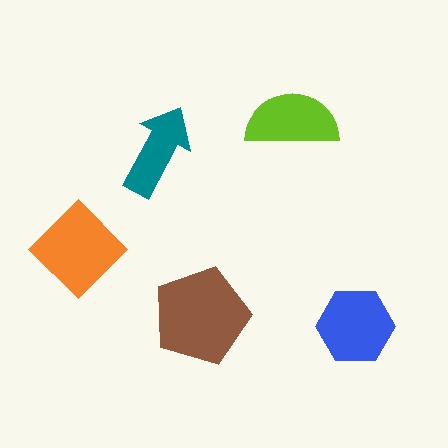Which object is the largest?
The brown pentagon.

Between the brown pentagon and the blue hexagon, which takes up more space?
The brown pentagon.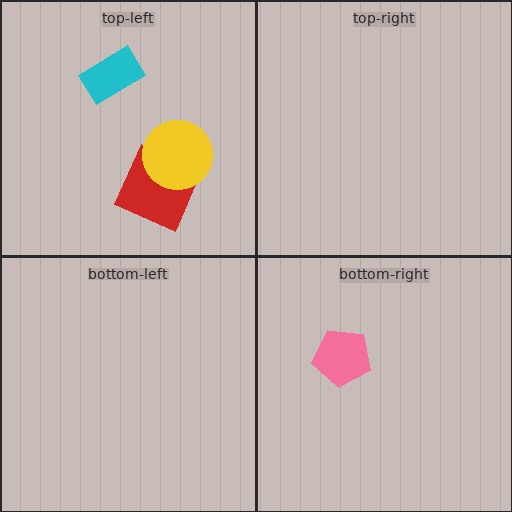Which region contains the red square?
The top-left region.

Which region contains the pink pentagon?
The bottom-right region.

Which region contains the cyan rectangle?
The top-left region.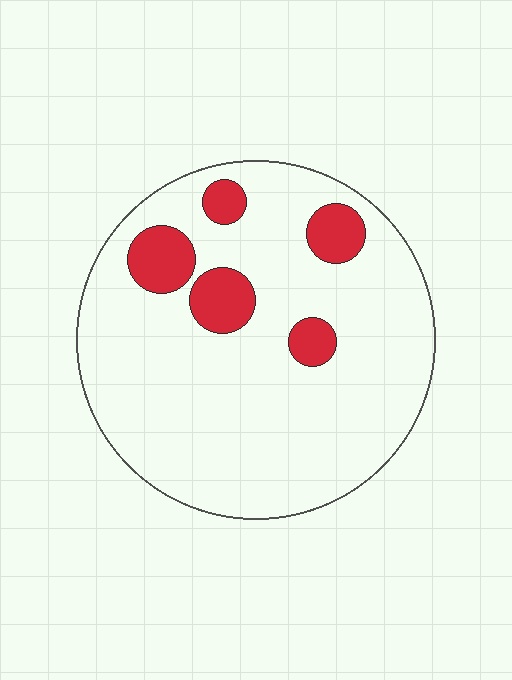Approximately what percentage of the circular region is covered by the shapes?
Approximately 15%.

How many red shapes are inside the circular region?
5.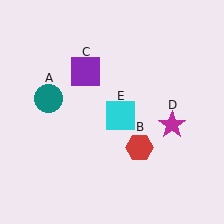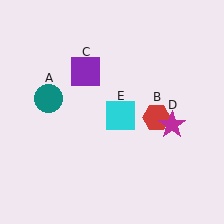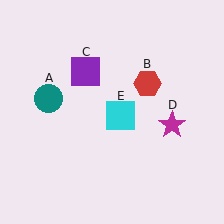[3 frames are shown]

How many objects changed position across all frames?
1 object changed position: red hexagon (object B).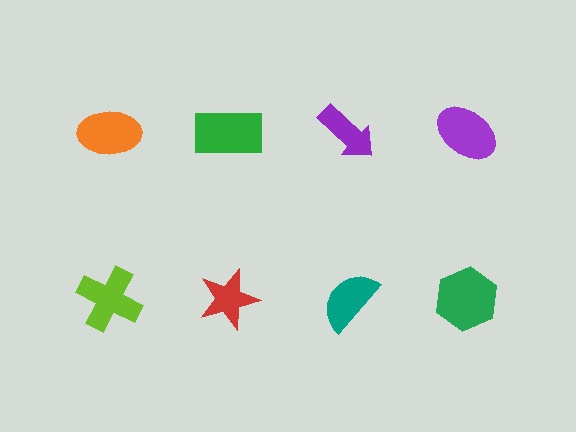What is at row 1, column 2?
A green rectangle.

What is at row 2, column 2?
A red star.